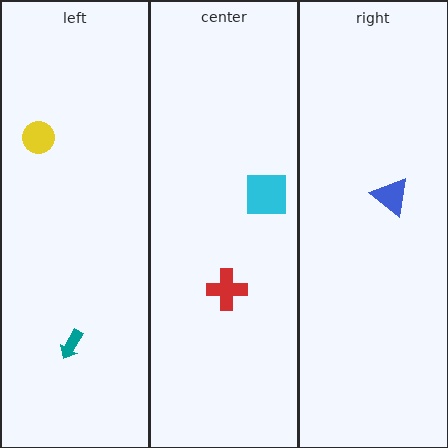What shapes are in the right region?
The blue triangle.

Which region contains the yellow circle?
The left region.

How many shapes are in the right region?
1.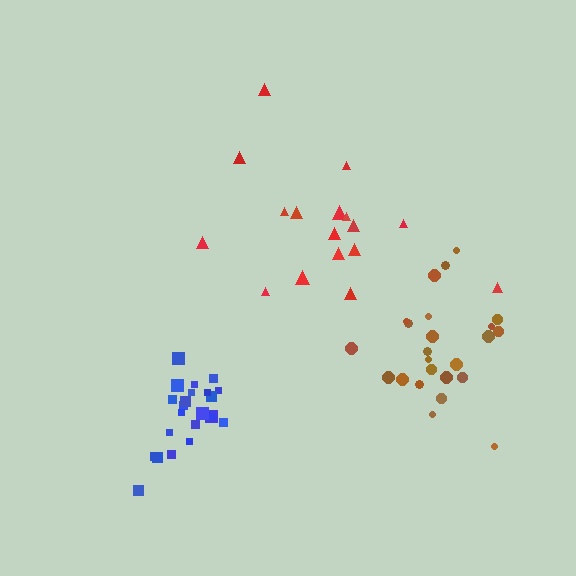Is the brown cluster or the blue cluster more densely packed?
Blue.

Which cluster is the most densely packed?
Blue.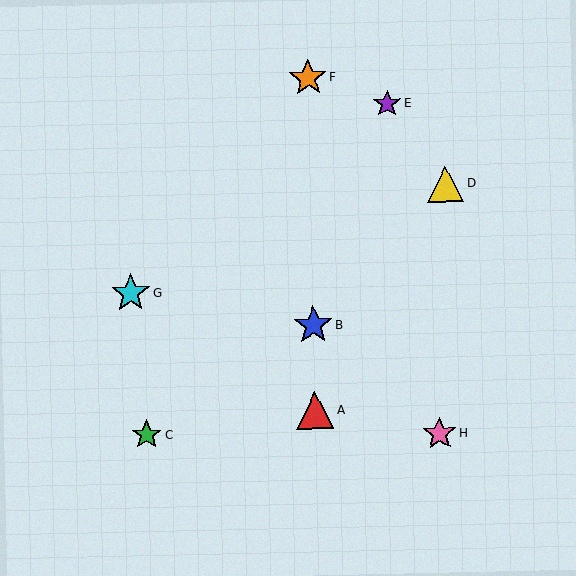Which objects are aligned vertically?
Objects A, B, F are aligned vertically.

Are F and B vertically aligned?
Yes, both are at x≈308.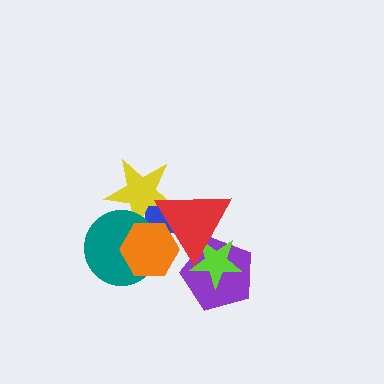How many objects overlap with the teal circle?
3 objects overlap with the teal circle.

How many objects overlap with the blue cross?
4 objects overlap with the blue cross.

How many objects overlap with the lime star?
2 objects overlap with the lime star.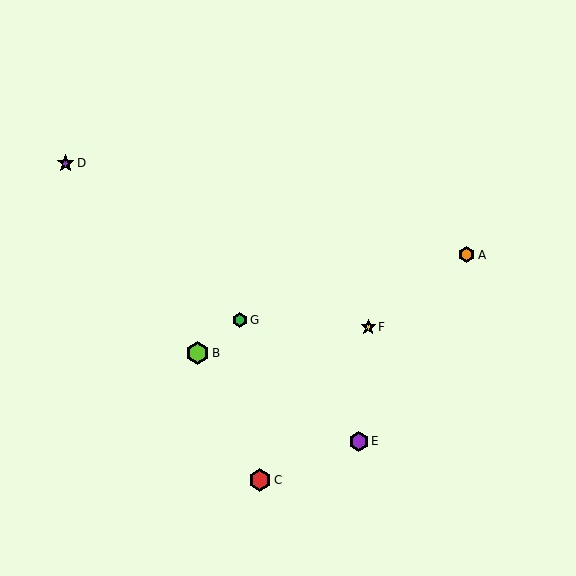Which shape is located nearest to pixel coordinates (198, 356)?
The lime hexagon (labeled B) at (197, 353) is nearest to that location.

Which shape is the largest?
The lime hexagon (labeled B) is the largest.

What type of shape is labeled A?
Shape A is an orange hexagon.